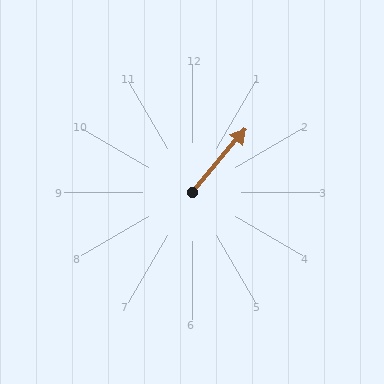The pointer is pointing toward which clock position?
Roughly 1 o'clock.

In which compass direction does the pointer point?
Northeast.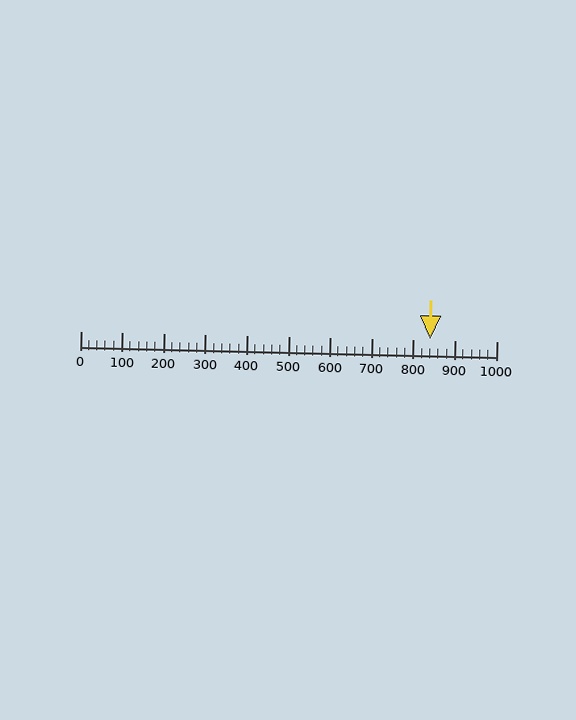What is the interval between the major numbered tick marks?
The major tick marks are spaced 100 units apart.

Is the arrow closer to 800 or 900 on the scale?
The arrow is closer to 800.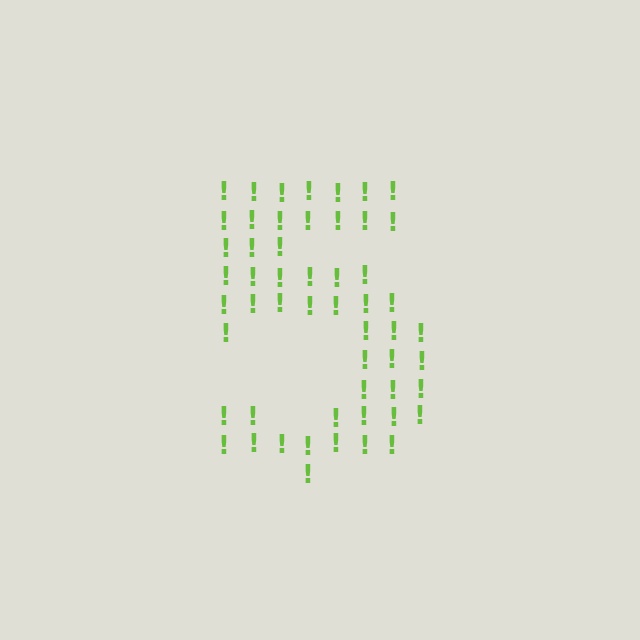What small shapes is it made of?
It is made of small exclamation marks.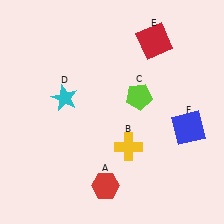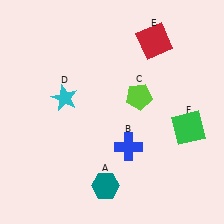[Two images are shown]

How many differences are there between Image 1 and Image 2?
There are 3 differences between the two images.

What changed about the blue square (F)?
In Image 1, F is blue. In Image 2, it changed to green.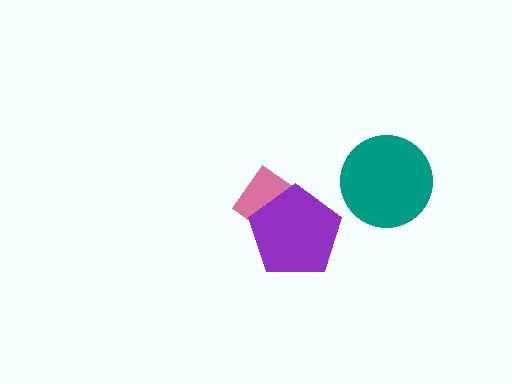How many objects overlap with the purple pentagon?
1 object overlaps with the purple pentagon.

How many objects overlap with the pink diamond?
1 object overlaps with the pink diamond.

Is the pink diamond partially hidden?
Yes, it is partially covered by another shape.